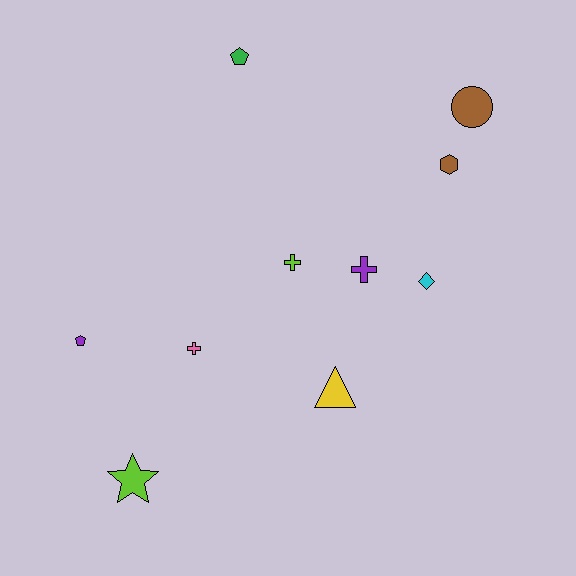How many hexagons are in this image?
There is 1 hexagon.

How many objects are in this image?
There are 10 objects.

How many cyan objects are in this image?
There is 1 cyan object.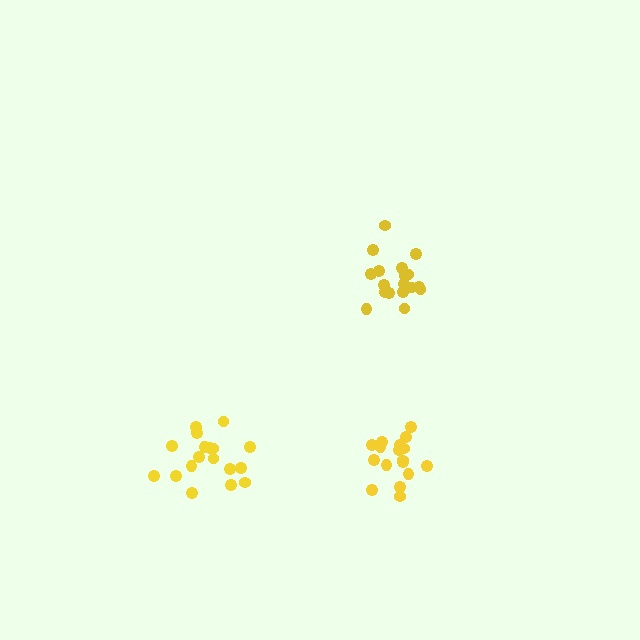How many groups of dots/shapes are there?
There are 3 groups.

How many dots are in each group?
Group 1: 17 dots, Group 2: 18 dots, Group 3: 18 dots (53 total).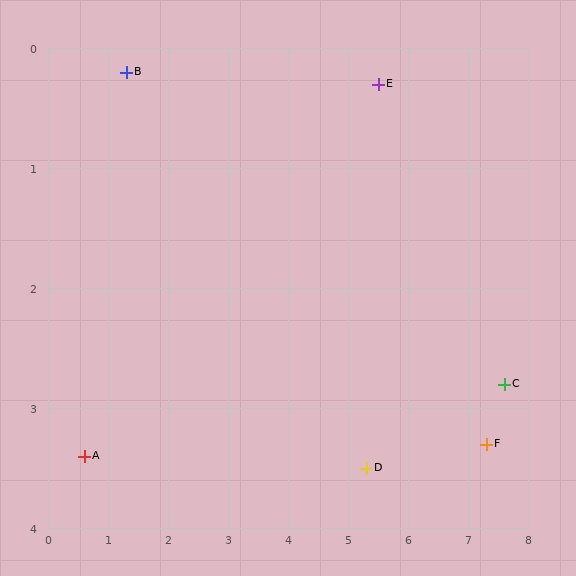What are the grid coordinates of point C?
Point C is at approximately (7.6, 2.8).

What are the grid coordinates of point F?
Point F is at approximately (7.3, 3.3).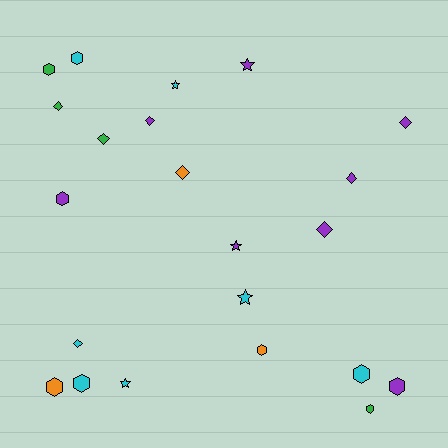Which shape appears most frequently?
Hexagon, with 9 objects.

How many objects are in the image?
There are 22 objects.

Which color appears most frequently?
Purple, with 8 objects.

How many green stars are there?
There are no green stars.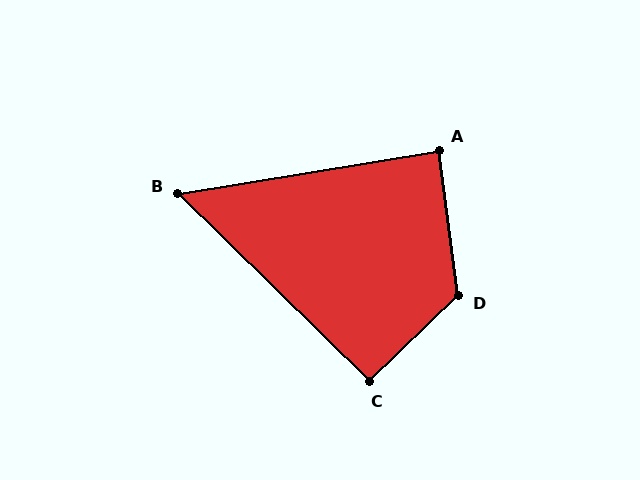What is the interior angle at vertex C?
Approximately 92 degrees (approximately right).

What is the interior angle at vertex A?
Approximately 88 degrees (approximately right).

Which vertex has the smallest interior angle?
B, at approximately 54 degrees.